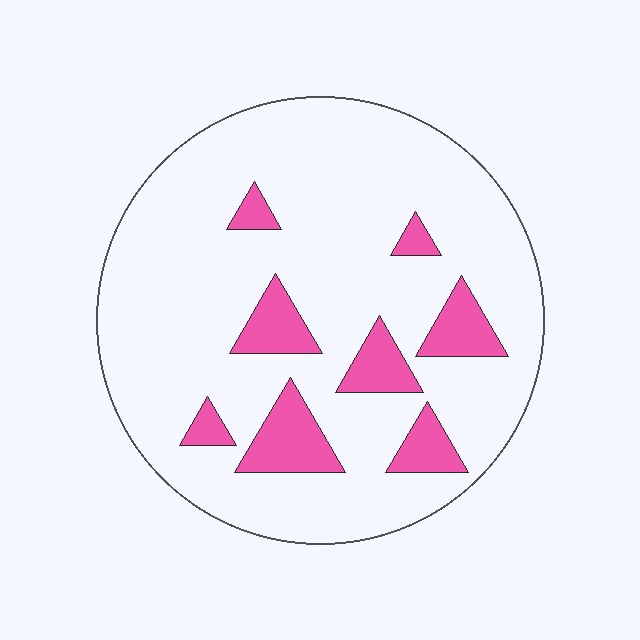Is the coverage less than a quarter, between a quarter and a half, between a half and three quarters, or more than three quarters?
Less than a quarter.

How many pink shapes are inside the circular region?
8.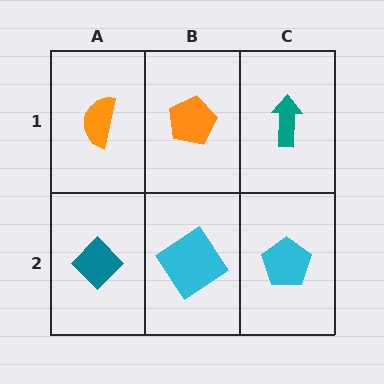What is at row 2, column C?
A cyan pentagon.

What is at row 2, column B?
A cyan diamond.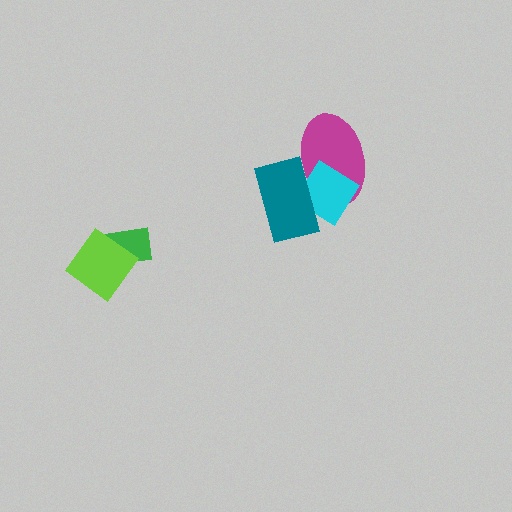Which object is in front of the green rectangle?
The lime diamond is in front of the green rectangle.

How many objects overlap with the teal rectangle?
2 objects overlap with the teal rectangle.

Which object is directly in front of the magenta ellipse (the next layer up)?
The cyan diamond is directly in front of the magenta ellipse.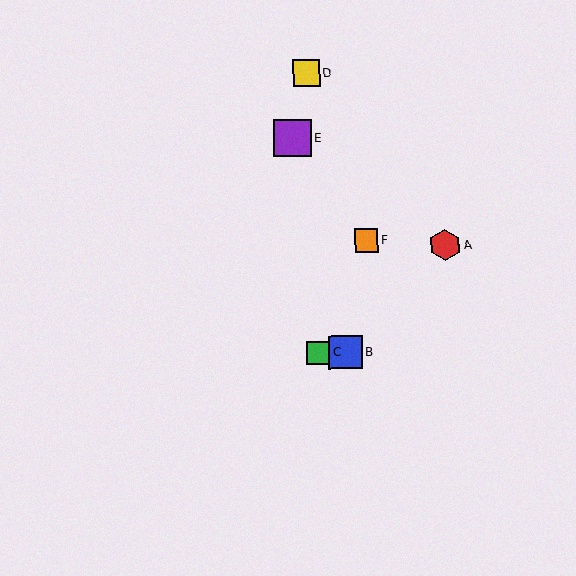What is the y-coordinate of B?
Object B is at y≈352.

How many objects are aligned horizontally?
2 objects (B, C) are aligned horizontally.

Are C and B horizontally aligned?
Yes, both are at y≈353.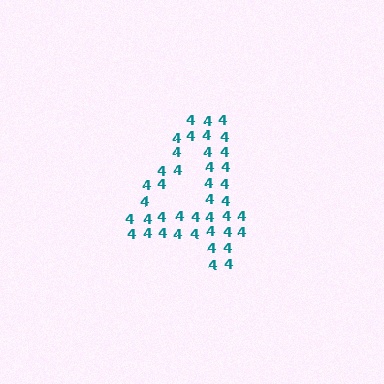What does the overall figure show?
The overall figure shows the digit 4.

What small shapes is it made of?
It is made of small digit 4's.